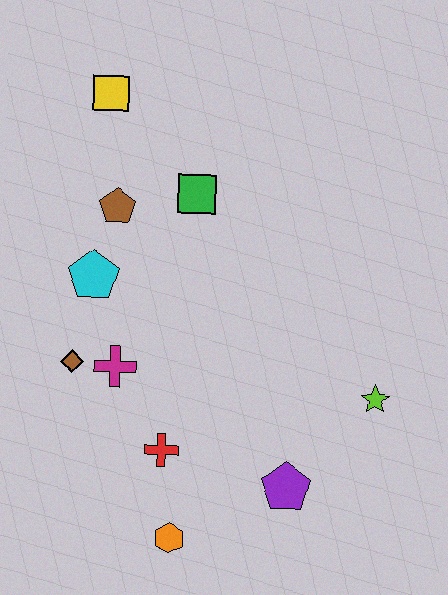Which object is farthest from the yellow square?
The orange hexagon is farthest from the yellow square.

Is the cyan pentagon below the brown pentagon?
Yes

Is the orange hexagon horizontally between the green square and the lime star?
No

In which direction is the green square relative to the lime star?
The green square is above the lime star.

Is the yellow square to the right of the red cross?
No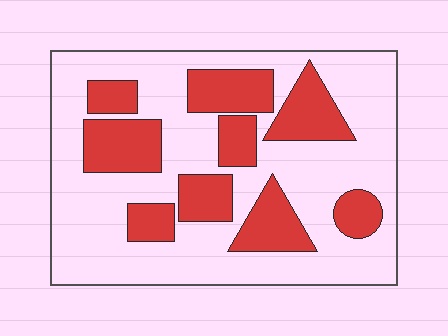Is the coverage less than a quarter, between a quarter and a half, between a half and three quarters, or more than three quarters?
Between a quarter and a half.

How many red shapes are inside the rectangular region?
9.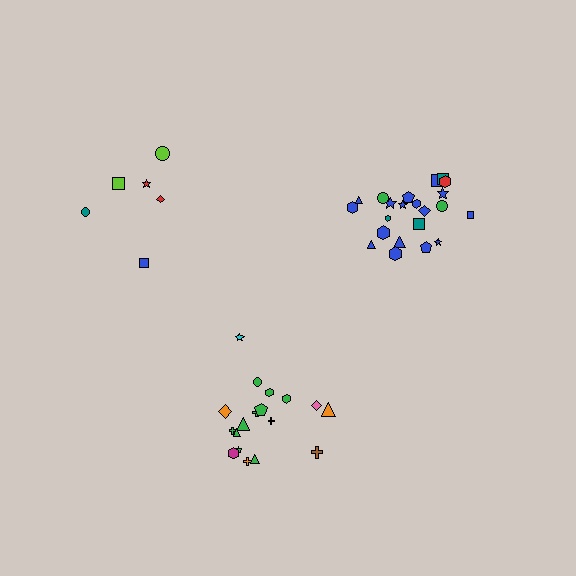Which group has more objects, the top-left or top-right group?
The top-right group.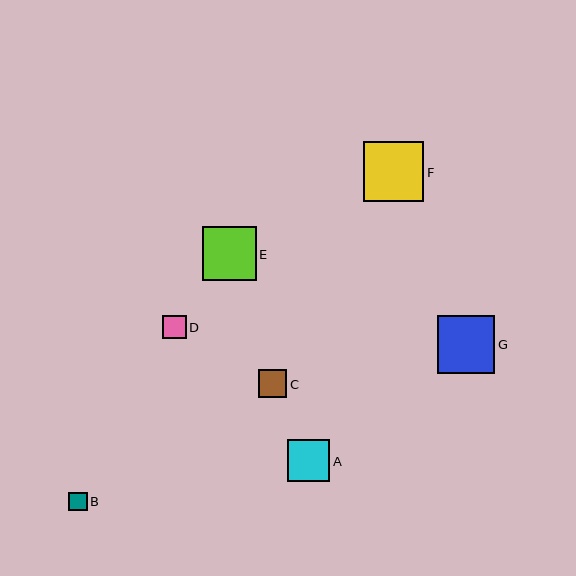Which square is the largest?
Square F is the largest with a size of approximately 60 pixels.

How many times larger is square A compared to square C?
Square A is approximately 1.5 times the size of square C.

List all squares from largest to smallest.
From largest to smallest: F, G, E, A, C, D, B.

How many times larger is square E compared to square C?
Square E is approximately 1.9 times the size of square C.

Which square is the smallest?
Square B is the smallest with a size of approximately 18 pixels.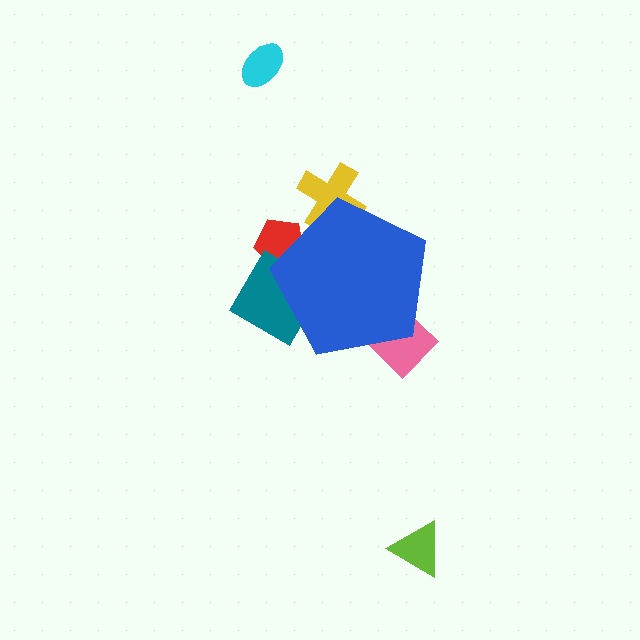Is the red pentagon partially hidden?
Yes, the red pentagon is partially hidden behind the blue pentagon.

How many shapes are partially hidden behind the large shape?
4 shapes are partially hidden.